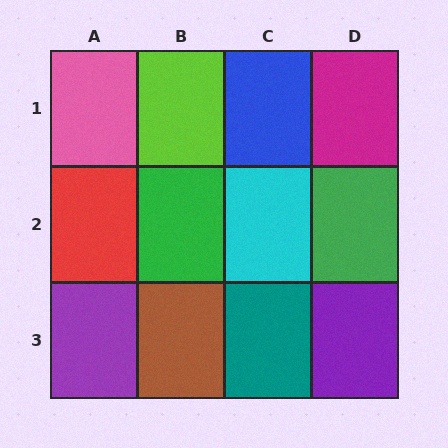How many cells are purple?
2 cells are purple.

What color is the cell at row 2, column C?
Cyan.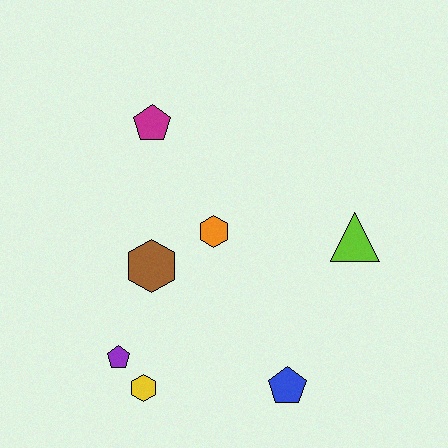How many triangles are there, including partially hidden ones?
There is 1 triangle.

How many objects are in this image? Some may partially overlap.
There are 7 objects.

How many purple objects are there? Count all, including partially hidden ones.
There is 1 purple object.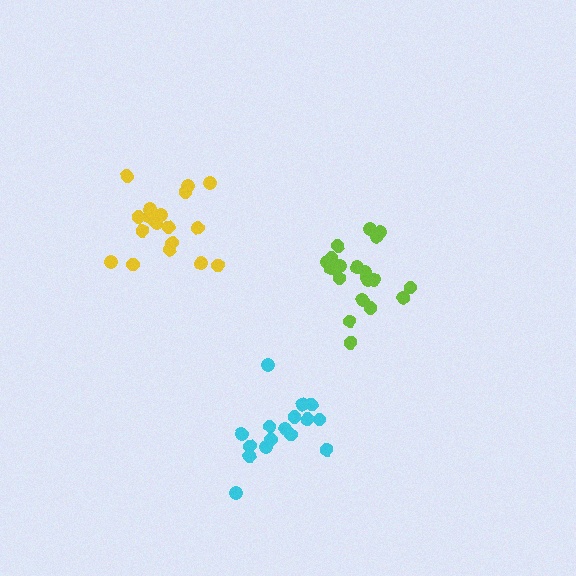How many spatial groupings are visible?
There are 3 spatial groupings.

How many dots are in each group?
Group 1: 16 dots, Group 2: 20 dots, Group 3: 18 dots (54 total).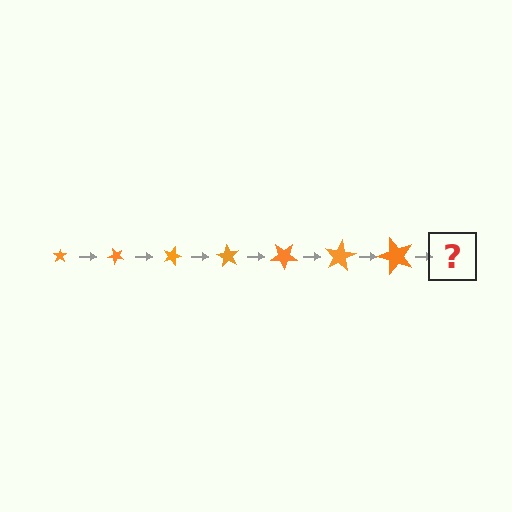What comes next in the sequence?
The next element should be a star, larger than the previous one and rotated 315 degrees from the start.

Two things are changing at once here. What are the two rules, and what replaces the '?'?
The two rules are that the star grows larger each step and it rotates 45 degrees each step. The '?' should be a star, larger than the previous one and rotated 315 degrees from the start.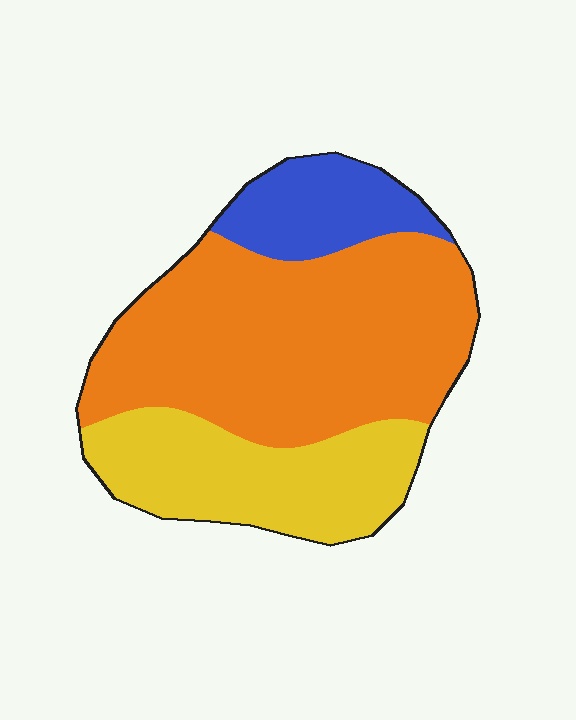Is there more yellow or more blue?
Yellow.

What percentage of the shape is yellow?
Yellow takes up about one quarter (1/4) of the shape.